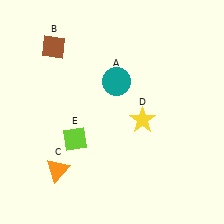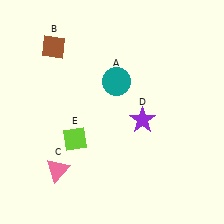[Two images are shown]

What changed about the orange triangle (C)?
In Image 1, C is orange. In Image 2, it changed to pink.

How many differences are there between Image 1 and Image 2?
There are 2 differences between the two images.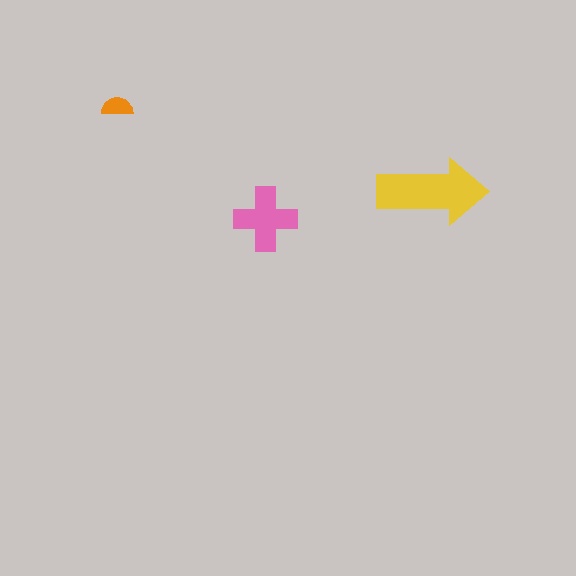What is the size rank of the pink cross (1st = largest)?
2nd.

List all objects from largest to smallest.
The yellow arrow, the pink cross, the orange semicircle.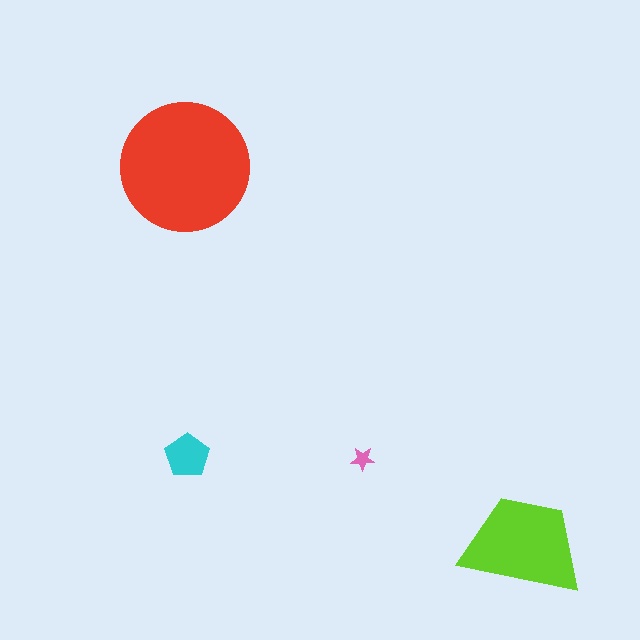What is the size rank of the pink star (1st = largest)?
4th.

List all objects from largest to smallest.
The red circle, the lime trapezoid, the cyan pentagon, the pink star.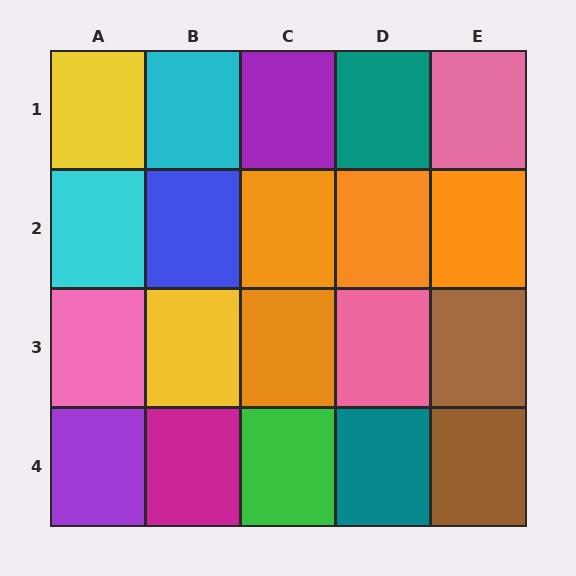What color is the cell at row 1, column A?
Yellow.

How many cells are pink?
3 cells are pink.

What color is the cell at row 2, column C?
Orange.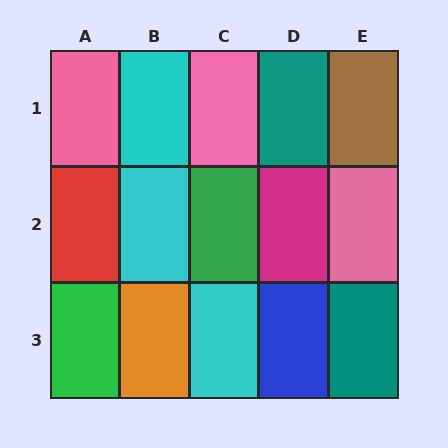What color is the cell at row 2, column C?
Green.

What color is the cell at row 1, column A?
Pink.